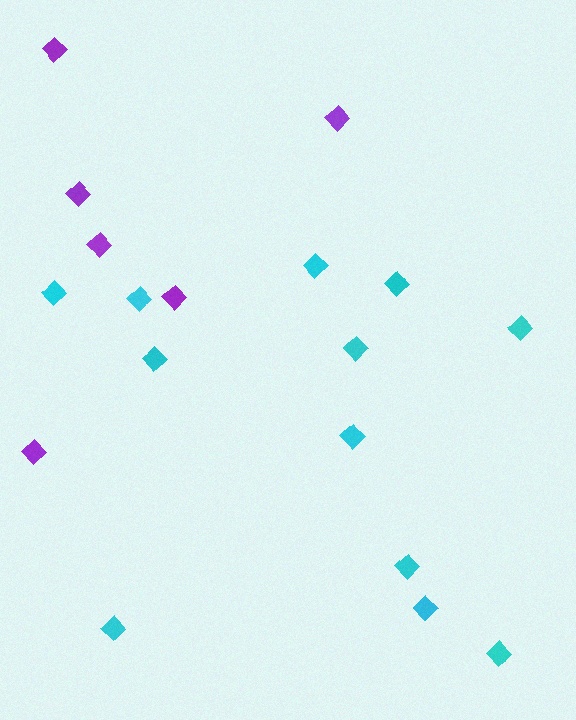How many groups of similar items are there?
There are 2 groups: one group of purple diamonds (6) and one group of cyan diamonds (12).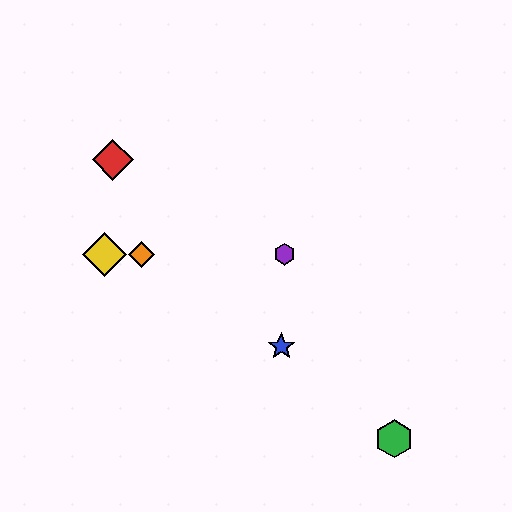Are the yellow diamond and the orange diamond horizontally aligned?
Yes, both are at y≈254.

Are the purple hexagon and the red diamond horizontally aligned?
No, the purple hexagon is at y≈254 and the red diamond is at y≈160.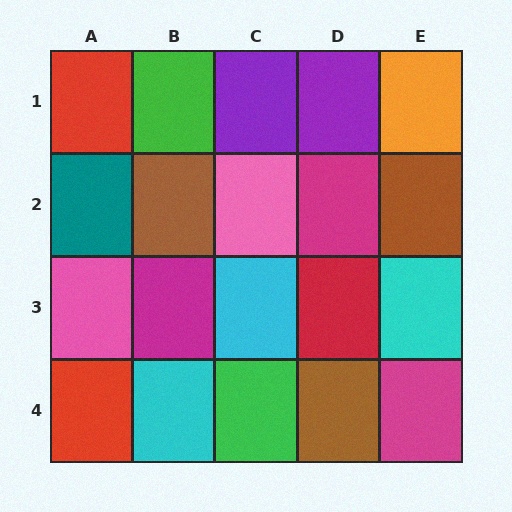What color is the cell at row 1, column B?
Green.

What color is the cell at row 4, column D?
Brown.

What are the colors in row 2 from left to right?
Teal, brown, pink, magenta, brown.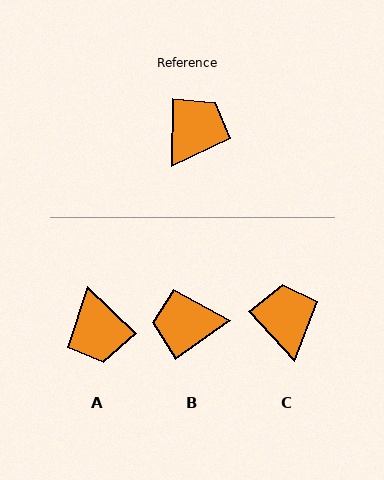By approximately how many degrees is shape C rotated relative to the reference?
Approximately 43 degrees counter-clockwise.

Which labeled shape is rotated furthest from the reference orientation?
A, about 134 degrees away.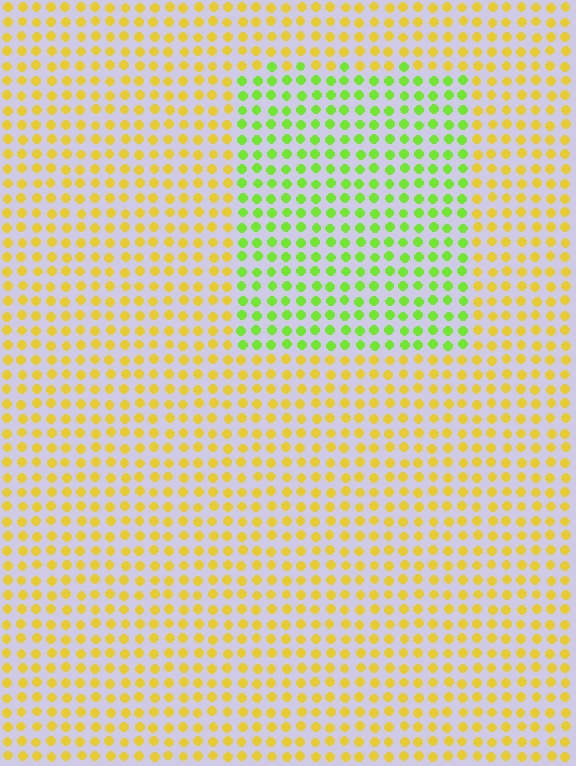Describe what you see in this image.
The image is filled with small yellow elements in a uniform arrangement. A rectangle-shaped region is visible where the elements are tinted to a slightly different hue, forming a subtle color boundary.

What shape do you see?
I see a rectangle.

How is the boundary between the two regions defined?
The boundary is defined purely by a slight shift in hue (about 48 degrees). Spacing, size, and orientation are identical on both sides.